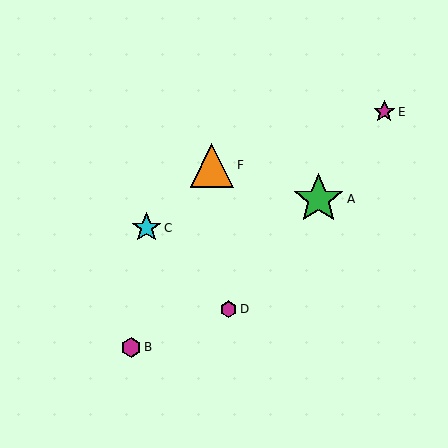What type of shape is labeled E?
Shape E is a magenta star.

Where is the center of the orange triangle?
The center of the orange triangle is at (212, 165).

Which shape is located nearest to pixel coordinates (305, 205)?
The green star (labeled A) at (318, 199) is nearest to that location.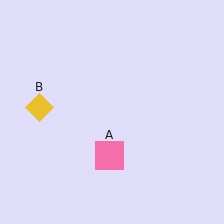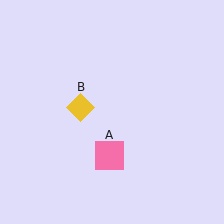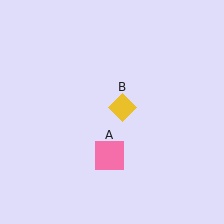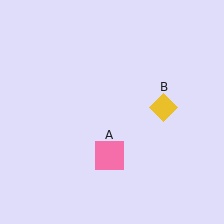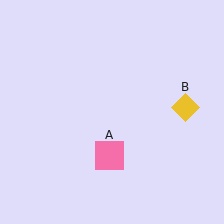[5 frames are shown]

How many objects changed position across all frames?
1 object changed position: yellow diamond (object B).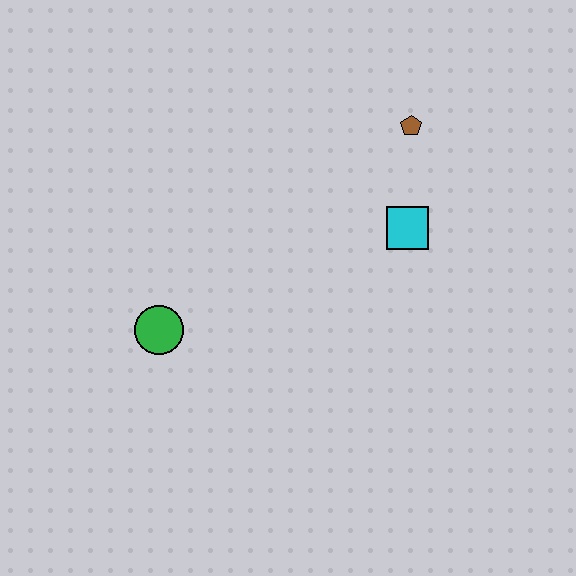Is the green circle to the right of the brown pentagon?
No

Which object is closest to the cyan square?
The brown pentagon is closest to the cyan square.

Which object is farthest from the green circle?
The brown pentagon is farthest from the green circle.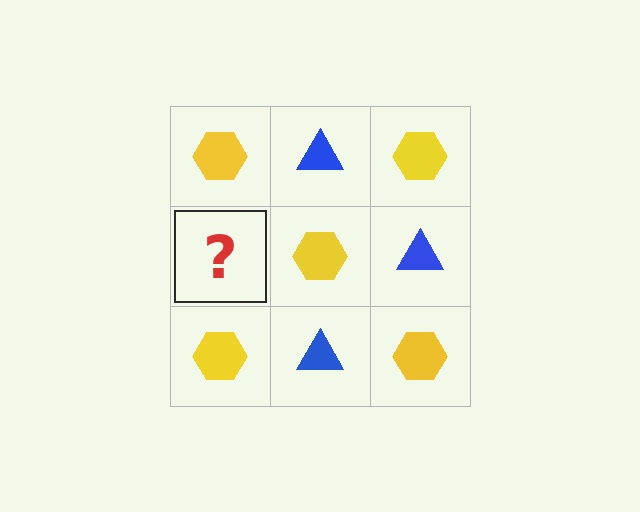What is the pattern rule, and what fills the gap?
The rule is that it alternates yellow hexagon and blue triangle in a checkerboard pattern. The gap should be filled with a blue triangle.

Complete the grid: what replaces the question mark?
The question mark should be replaced with a blue triangle.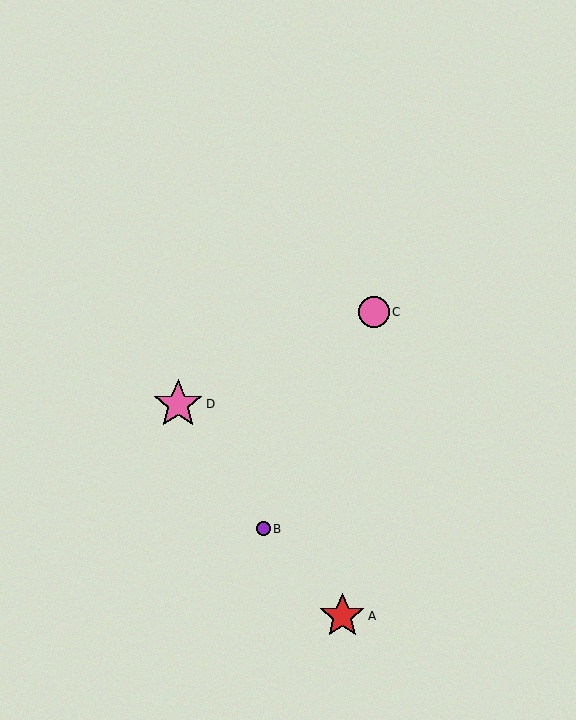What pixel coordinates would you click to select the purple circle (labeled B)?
Click at (263, 529) to select the purple circle B.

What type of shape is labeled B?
Shape B is a purple circle.